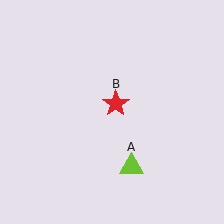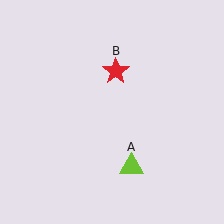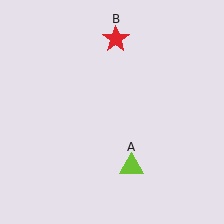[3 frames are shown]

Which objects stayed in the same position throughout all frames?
Lime triangle (object A) remained stationary.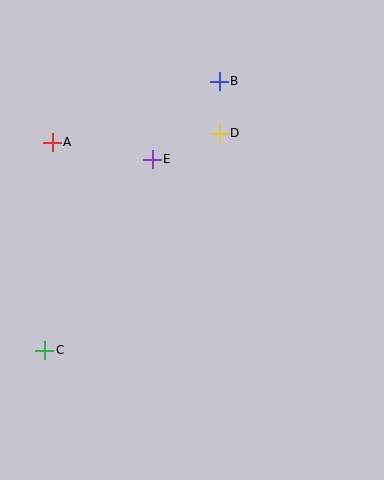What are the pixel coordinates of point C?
Point C is at (45, 350).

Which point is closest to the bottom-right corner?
Point C is closest to the bottom-right corner.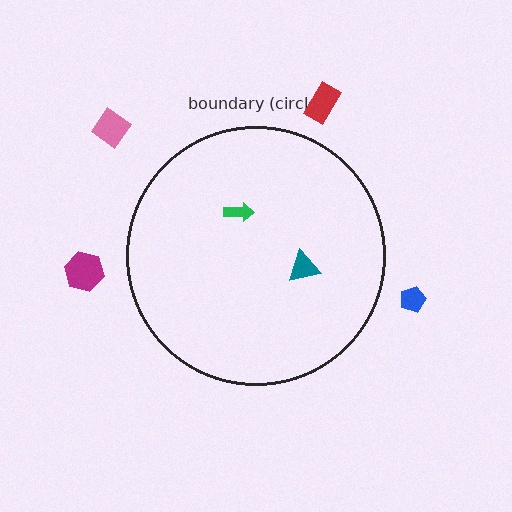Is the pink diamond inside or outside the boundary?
Outside.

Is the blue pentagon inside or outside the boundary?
Outside.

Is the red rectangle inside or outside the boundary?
Outside.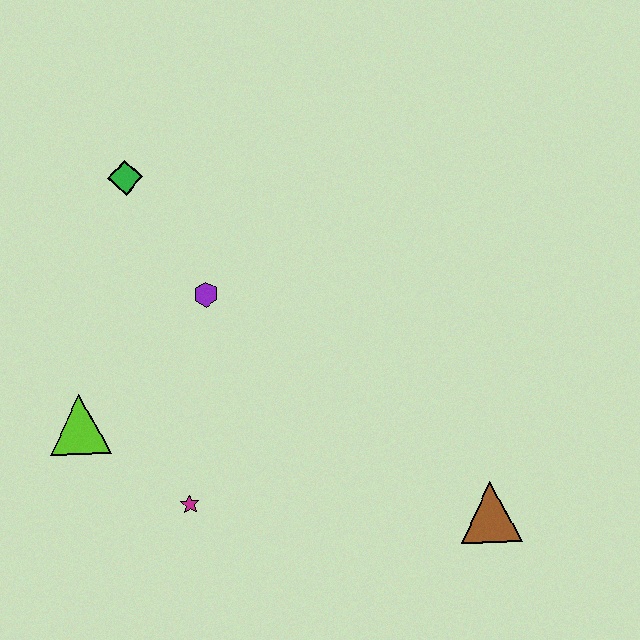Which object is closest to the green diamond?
The purple hexagon is closest to the green diamond.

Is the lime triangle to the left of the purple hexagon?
Yes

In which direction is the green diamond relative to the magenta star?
The green diamond is above the magenta star.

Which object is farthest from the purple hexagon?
The brown triangle is farthest from the purple hexagon.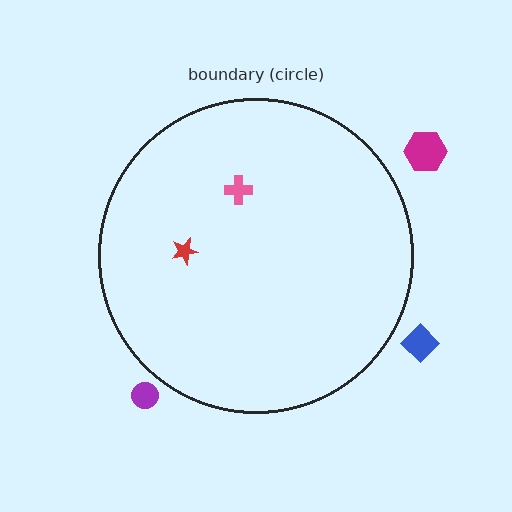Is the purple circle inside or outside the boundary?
Outside.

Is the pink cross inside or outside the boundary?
Inside.